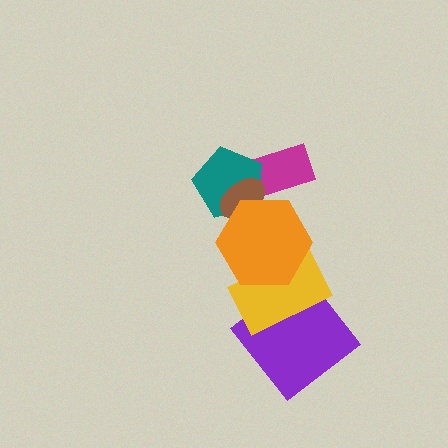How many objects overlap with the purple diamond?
1 object overlaps with the purple diamond.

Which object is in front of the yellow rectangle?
The orange hexagon is in front of the yellow rectangle.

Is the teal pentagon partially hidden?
Yes, it is partially covered by another shape.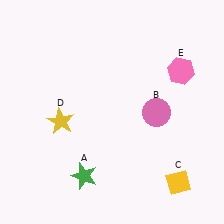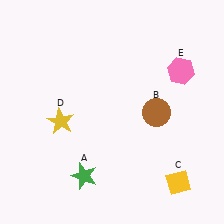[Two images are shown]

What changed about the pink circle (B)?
In Image 1, B is pink. In Image 2, it changed to brown.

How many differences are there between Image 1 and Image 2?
There is 1 difference between the two images.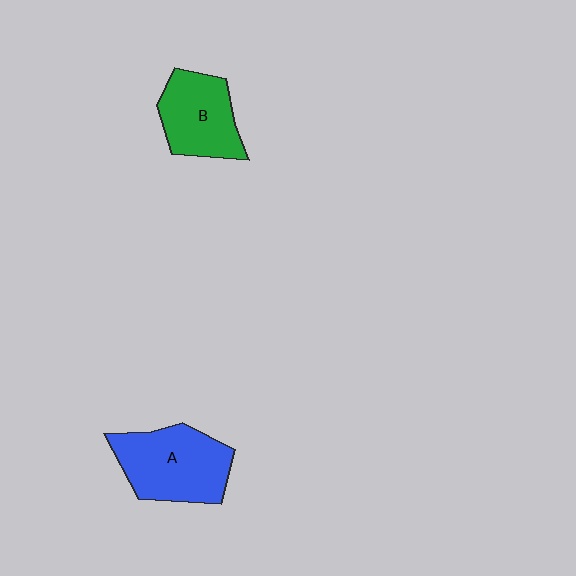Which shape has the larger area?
Shape A (blue).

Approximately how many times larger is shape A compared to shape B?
Approximately 1.3 times.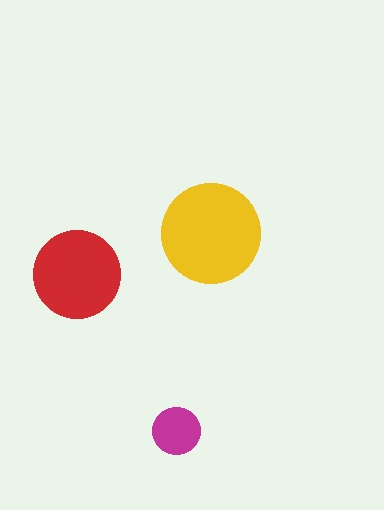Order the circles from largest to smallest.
the yellow one, the red one, the magenta one.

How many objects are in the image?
There are 3 objects in the image.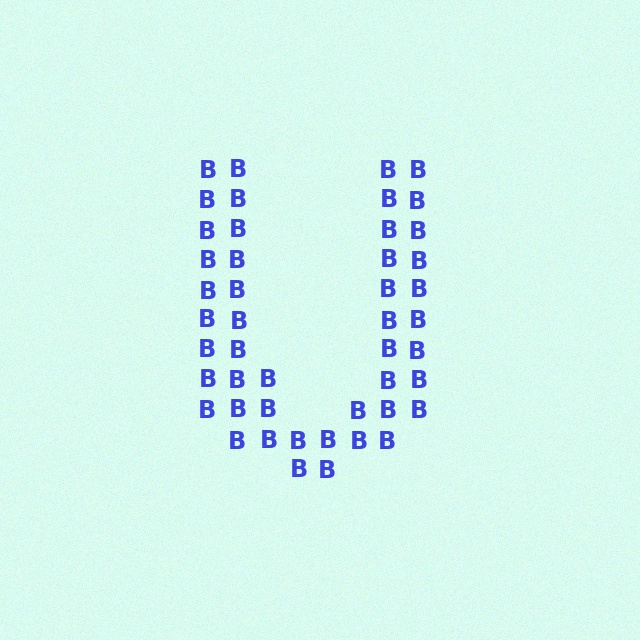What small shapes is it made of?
It is made of small letter B's.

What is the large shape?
The large shape is the letter U.